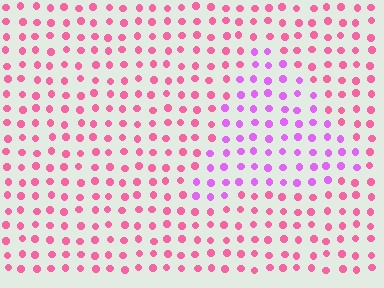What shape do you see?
I see a triangle.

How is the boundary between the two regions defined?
The boundary is defined purely by a slight shift in hue (about 42 degrees). Spacing, size, and orientation are identical on both sides.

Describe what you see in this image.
The image is filled with small pink elements in a uniform arrangement. A triangle-shaped region is visible where the elements are tinted to a slightly different hue, forming a subtle color boundary.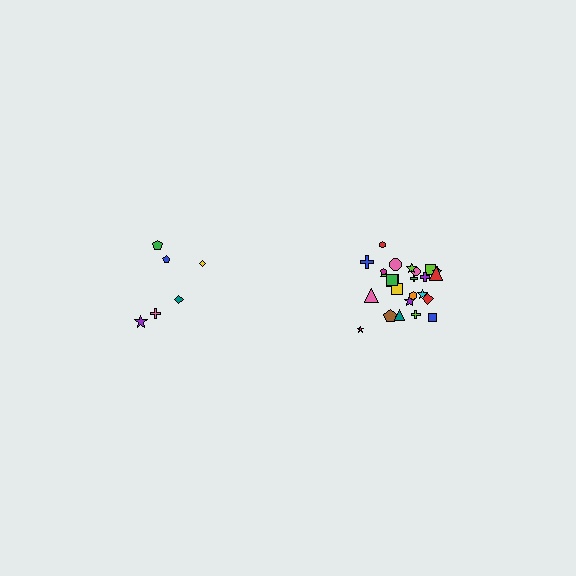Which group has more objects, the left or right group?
The right group.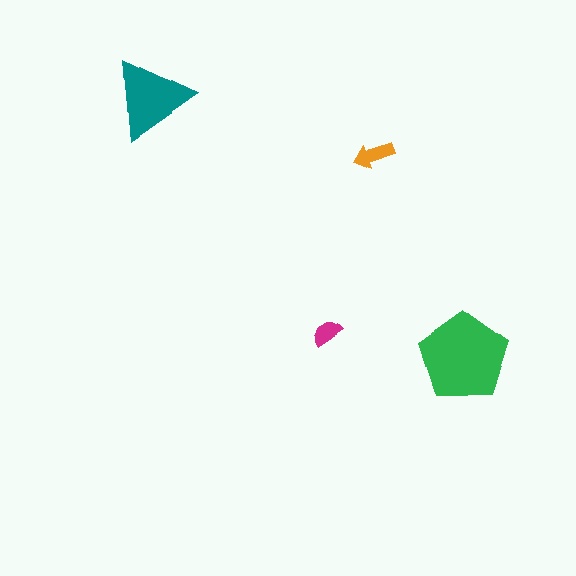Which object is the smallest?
The magenta semicircle.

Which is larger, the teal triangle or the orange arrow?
The teal triangle.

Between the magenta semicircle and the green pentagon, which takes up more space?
The green pentagon.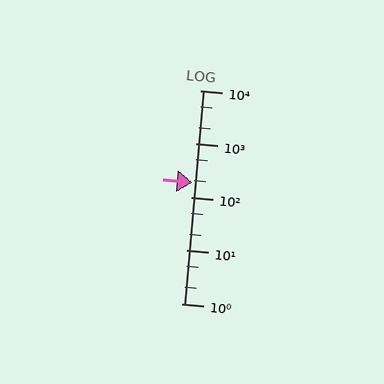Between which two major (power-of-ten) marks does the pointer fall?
The pointer is between 100 and 1000.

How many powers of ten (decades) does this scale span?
The scale spans 4 decades, from 1 to 10000.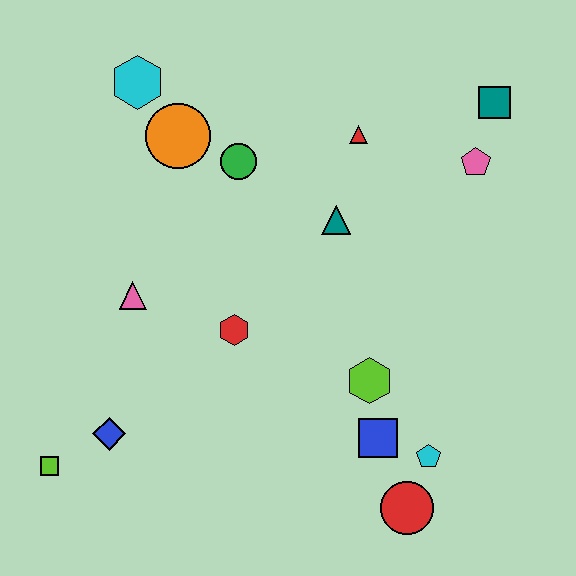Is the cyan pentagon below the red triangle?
Yes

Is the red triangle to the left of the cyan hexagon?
No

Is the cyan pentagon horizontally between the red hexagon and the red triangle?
No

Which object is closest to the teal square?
The pink pentagon is closest to the teal square.